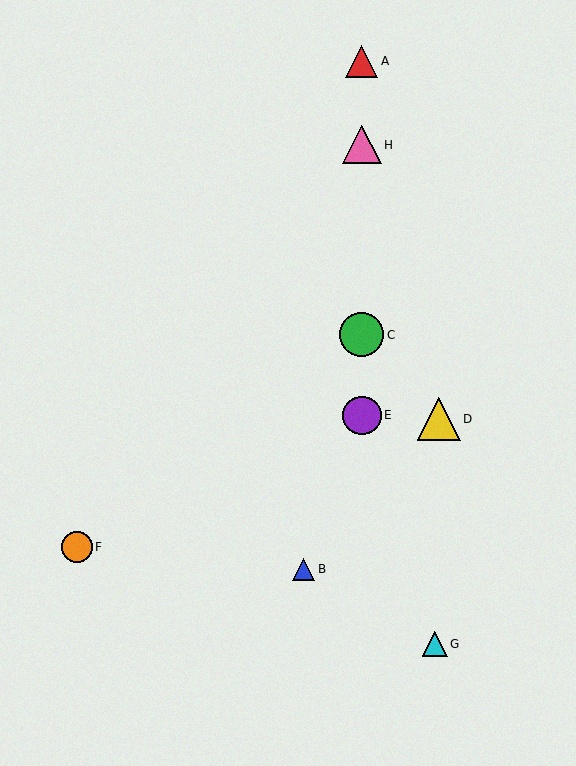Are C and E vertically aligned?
Yes, both are at x≈362.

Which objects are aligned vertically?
Objects A, C, E, H are aligned vertically.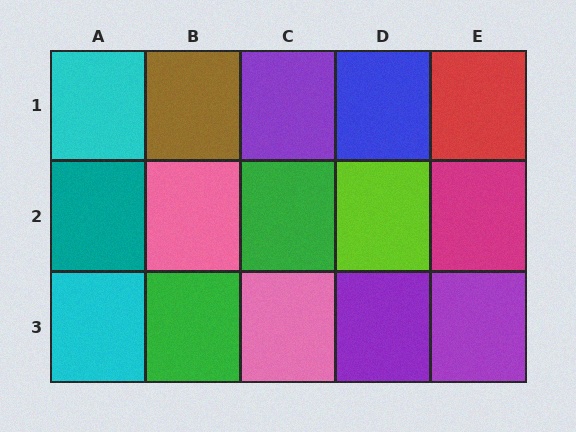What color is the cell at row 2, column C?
Green.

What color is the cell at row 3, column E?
Purple.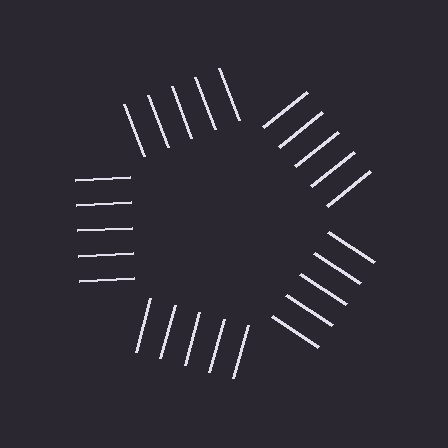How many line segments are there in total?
25 — 5 along each of the 5 edges.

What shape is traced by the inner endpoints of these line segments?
An illusory pentagon — the line segments terminate on its edges but no continuous stroke is drawn.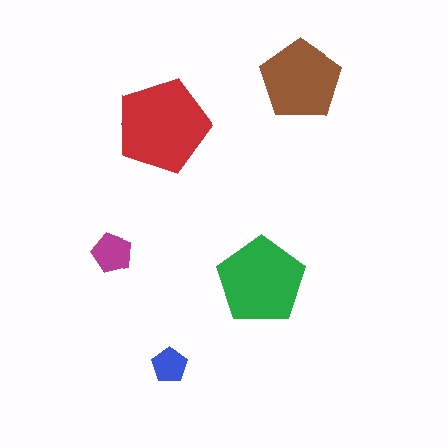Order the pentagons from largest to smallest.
the red one, the green one, the brown one, the magenta one, the blue one.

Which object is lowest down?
The blue pentagon is bottommost.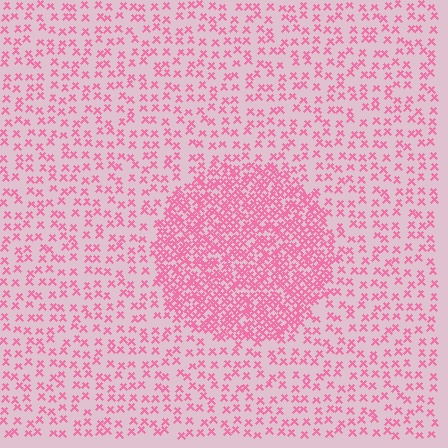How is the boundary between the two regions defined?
The boundary is defined by a change in element density (approximately 2.6x ratio). All elements are the same color, size, and shape.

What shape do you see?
I see a circle.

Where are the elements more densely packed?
The elements are more densely packed inside the circle boundary.